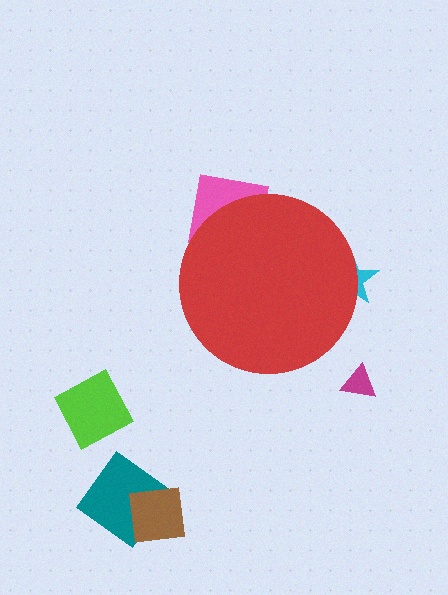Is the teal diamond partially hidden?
No, the teal diamond is fully visible.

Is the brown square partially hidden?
No, the brown square is fully visible.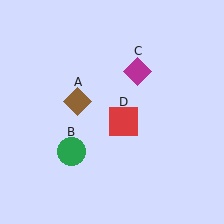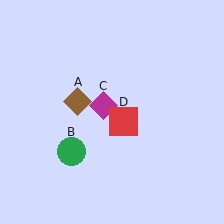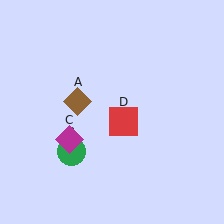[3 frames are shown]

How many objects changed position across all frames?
1 object changed position: magenta diamond (object C).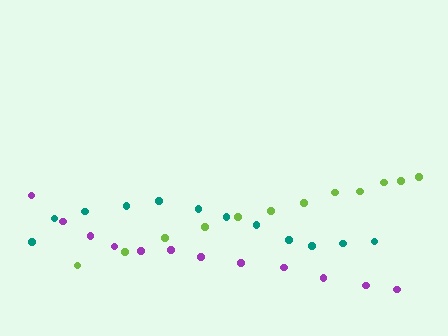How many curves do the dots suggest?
There are 3 distinct paths.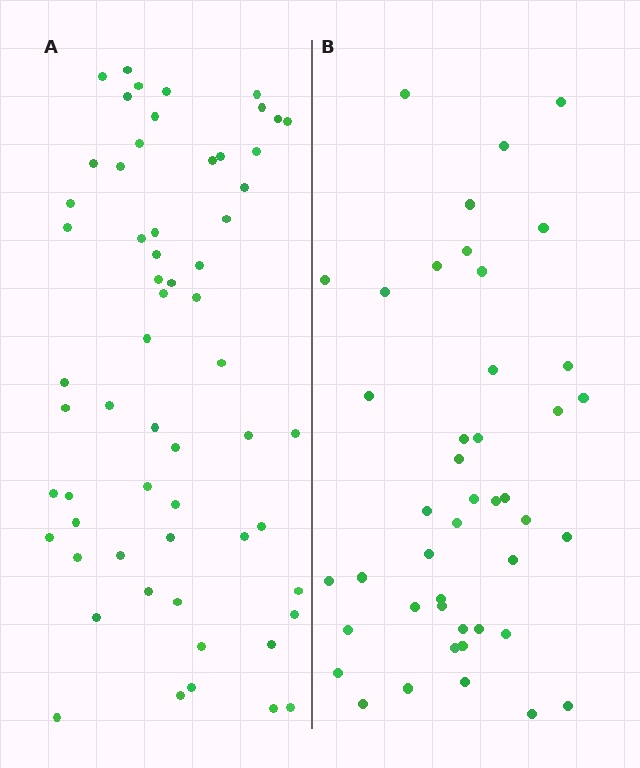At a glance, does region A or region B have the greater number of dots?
Region A (the left region) has more dots.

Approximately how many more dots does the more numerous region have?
Region A has approximately 15 more dots than region B.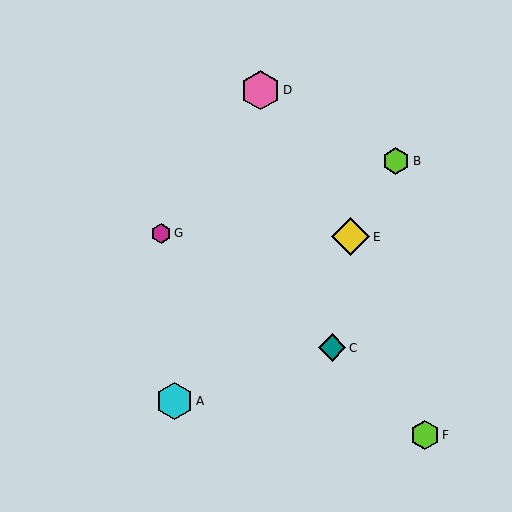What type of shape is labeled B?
Shape B is a lime hexagon.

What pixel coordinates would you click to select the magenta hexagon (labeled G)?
Click at (161, 233) to select the magenta hexagon G.